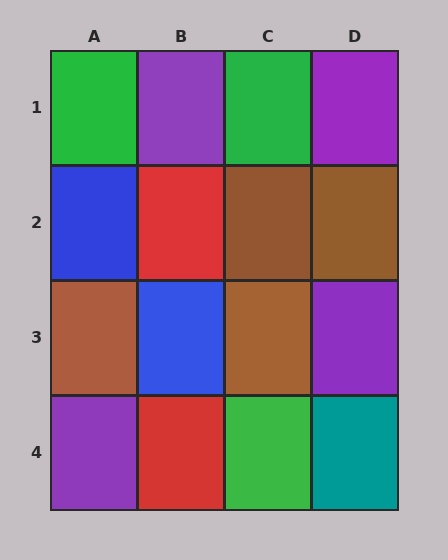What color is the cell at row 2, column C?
Brown.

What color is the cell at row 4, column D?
Teal.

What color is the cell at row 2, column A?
Blue.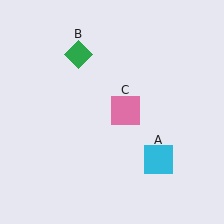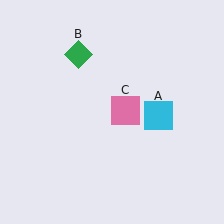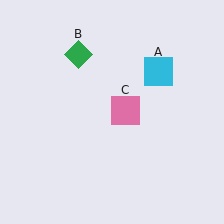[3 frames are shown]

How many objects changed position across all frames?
1 object changed position: cyan square (object A).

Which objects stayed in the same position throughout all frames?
Green diamond (object B) and pink square (object C) remained stationary.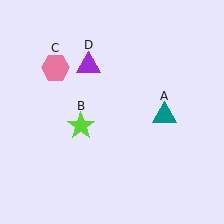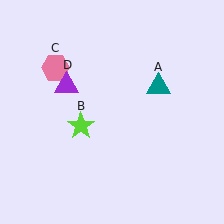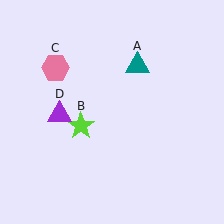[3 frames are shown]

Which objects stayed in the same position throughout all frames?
Lime star (object B) and pink hexagon (object C) remained stationary.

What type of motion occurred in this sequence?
The teal triangle (object A), purple triangle (object D) rotated counterclockwise around the center of the scene.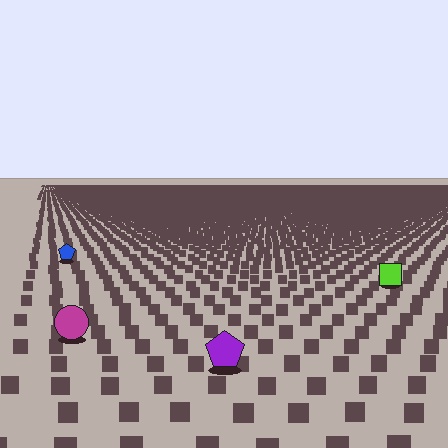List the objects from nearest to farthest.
From nearest to farthest: the purple pentagon, the magenta circle, the lime square, the blue pentagon.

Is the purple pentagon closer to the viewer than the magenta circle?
Yes. The purple pentagon is closer — you can tell from the texture gradient: the ground texture is coarser near it.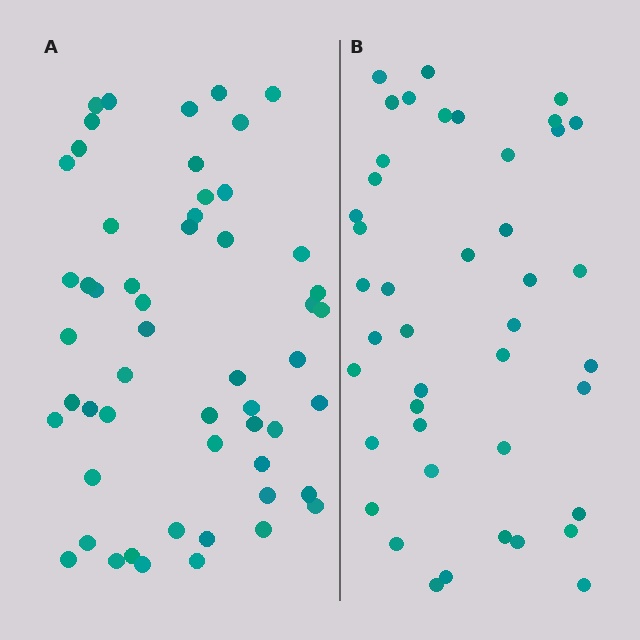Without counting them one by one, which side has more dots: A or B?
Region A (the left region) has more dots.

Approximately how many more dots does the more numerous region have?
Region A has roughly 12 or so more dots than region B.